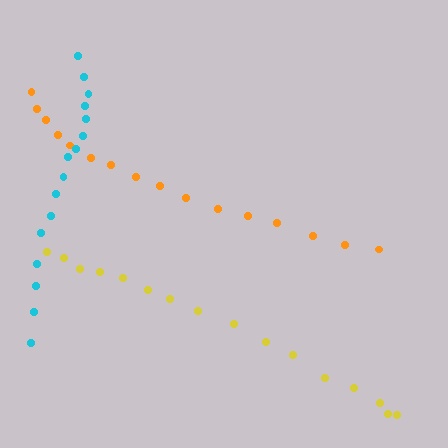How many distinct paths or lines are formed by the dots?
There are 3 distinct paths.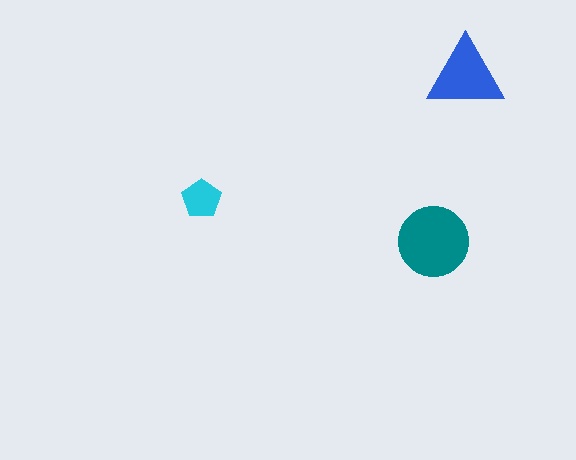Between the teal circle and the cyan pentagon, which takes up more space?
The teal circle.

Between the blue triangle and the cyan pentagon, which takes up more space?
The blue triangle.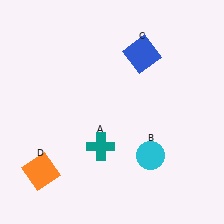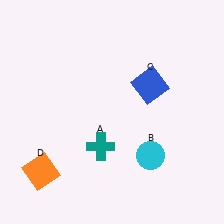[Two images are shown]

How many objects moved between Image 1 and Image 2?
1 object moved between the two images.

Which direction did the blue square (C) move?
The blue square (C) moved down.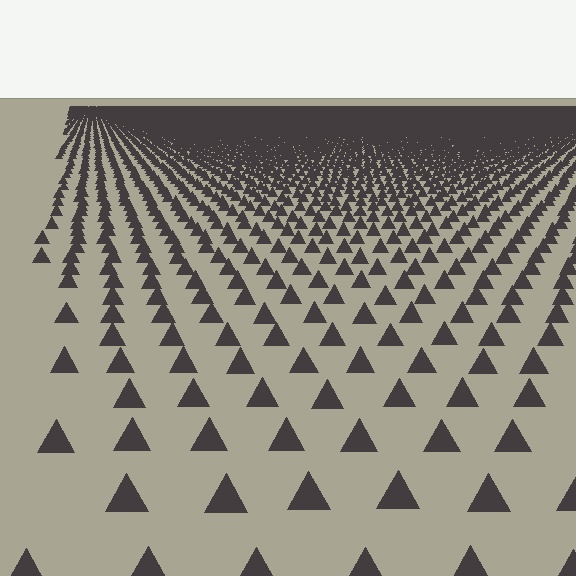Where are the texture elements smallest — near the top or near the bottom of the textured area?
Near the top.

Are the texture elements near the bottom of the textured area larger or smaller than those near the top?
Larger. Near the bottom, elements are closer to the viewer and appear at a bigger on-screen size.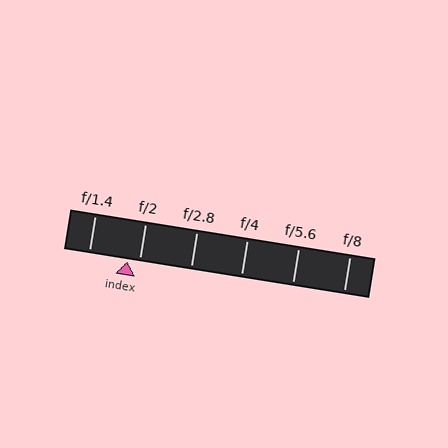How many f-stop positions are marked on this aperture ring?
There are 6 f-stop positions marked.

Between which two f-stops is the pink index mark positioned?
The index mark is between f/1.4 and f/2.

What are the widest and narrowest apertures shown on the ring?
The widest aperture shown is f/1.4 and the narrowest is f/8.